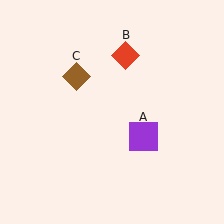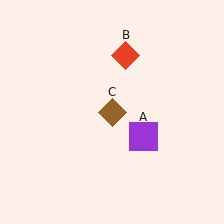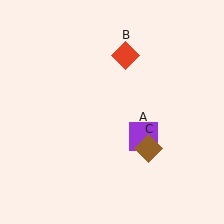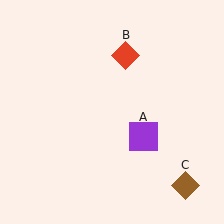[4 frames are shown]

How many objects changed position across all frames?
1 object changed position: brown diamond (object C).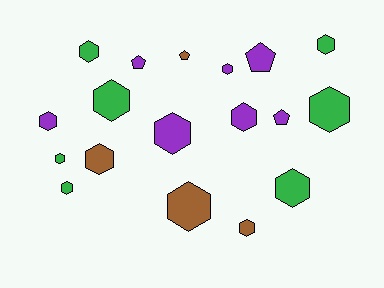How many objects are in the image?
There are 18 objects.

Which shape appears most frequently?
Hexagon, with 14 objects.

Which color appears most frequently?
Purple, with 7 objects.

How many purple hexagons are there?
There are 4 purple hexagons.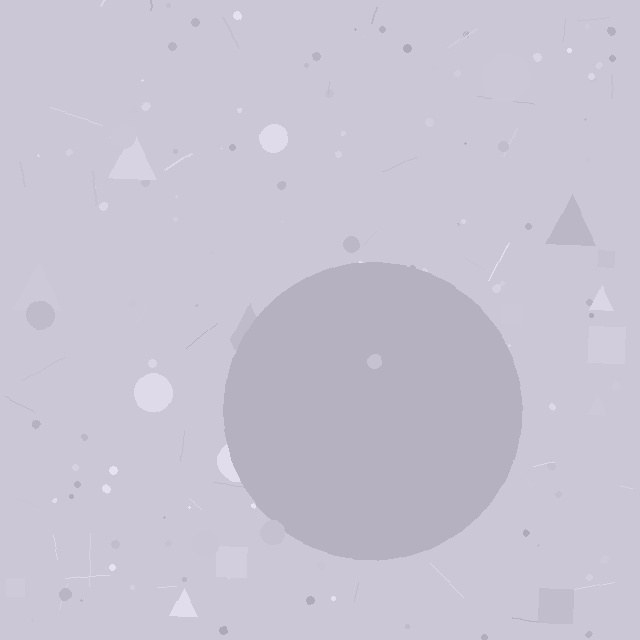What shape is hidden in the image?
A circle is hidden in the image.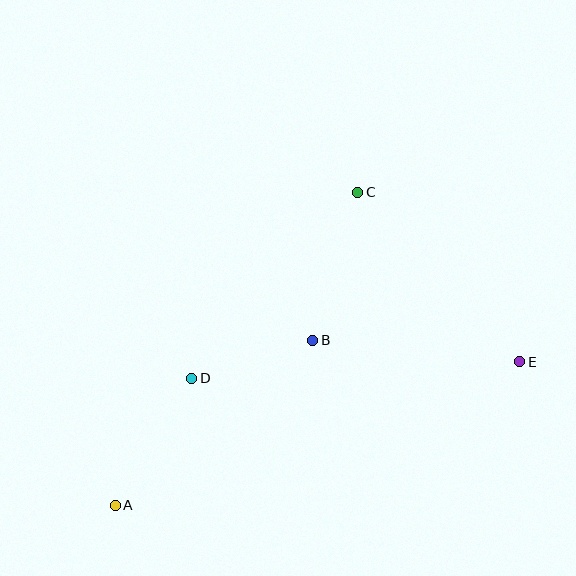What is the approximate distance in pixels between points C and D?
The distance between C and D is approximately 249 pixels.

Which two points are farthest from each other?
Points A and E are farthest from each other.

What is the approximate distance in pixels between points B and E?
The distance between B and E is approximately 208 pixels.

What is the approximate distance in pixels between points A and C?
The distance between A and C is approximately 396 pixels.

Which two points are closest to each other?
Points B and D are closest to each other.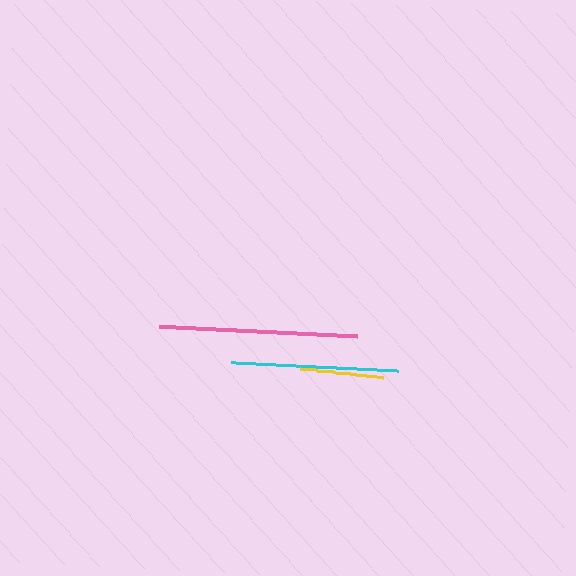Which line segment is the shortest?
The yellow line is the shortest at approximately 84 pixels.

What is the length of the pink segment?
The pink segment is approximately 198 pixels long.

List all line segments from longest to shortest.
From longest to shortest: pink, cyan, yellow.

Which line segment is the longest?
The pink line is the longest at approximately 198 pixels.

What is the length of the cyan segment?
The cyan segment is approximately 166 pixels long.